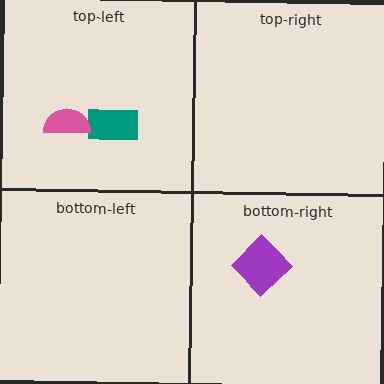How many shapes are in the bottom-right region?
1.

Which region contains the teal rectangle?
The top-left region.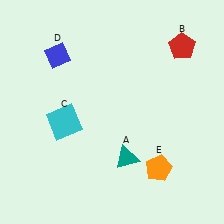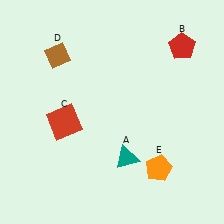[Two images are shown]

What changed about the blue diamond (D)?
In Image 1, D is blue. In Image 2, it changed to brown.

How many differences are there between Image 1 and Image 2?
There are 2 differences between the two images.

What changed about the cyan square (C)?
In Image 1, C is cyan. In Image 2, it changed to red.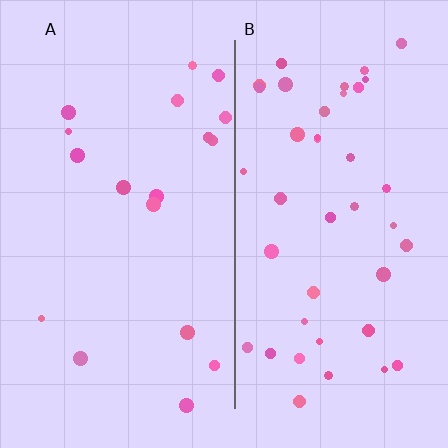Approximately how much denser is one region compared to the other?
Approximately 2.3× — region B over region A.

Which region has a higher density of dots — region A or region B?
B (the right).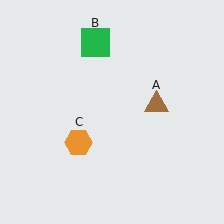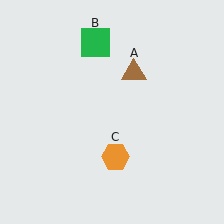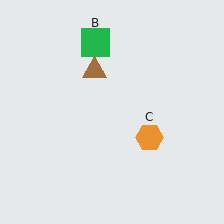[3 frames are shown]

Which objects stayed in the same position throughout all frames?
Green square (object B) remained stationary.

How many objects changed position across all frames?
2 objects changed position: brown triangle (object A), orange hexagon (object C).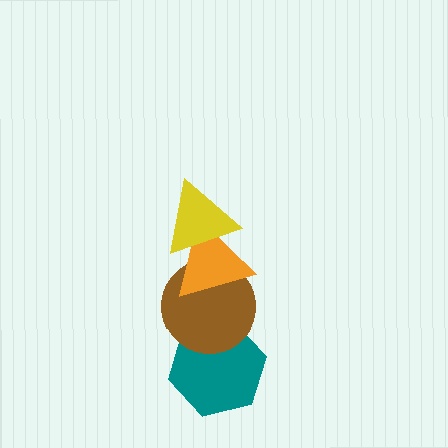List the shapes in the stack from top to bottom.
From top to bottom: the yellow triangle, the orange triangle, the brown circle, the teal hexagon.